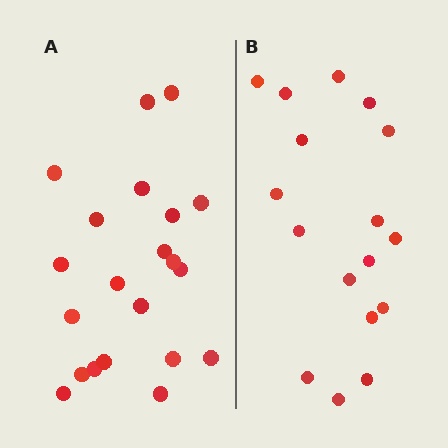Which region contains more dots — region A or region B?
Region A (the left region) has more dots.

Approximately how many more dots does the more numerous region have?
Region A has about 4 more dots than region B.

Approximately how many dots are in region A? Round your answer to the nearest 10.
About 20 dots. (The exact count is 21, which rounds to 20.)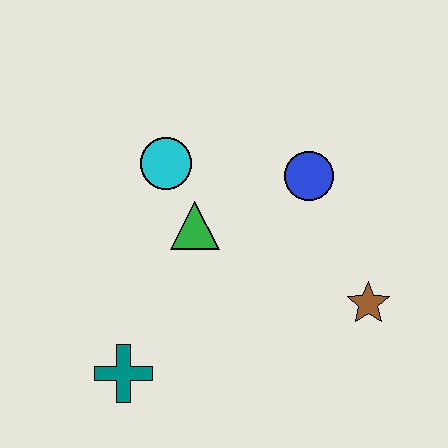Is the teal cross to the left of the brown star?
Yes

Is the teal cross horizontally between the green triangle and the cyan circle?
No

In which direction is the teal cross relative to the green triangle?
The teal cross is below the green triangle.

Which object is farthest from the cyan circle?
The brown star is farthest from the cyan circle.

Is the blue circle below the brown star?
No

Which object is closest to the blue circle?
The green triangle is closest to the blue circle.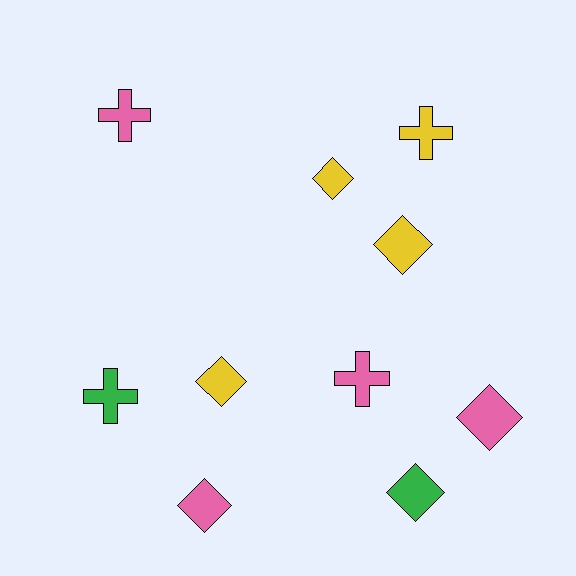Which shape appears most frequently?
Diamond, with 6 objects.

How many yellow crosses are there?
There is 1 yellow cross.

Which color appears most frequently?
Yellow, with 4 objects.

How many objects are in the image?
There are 10 objects.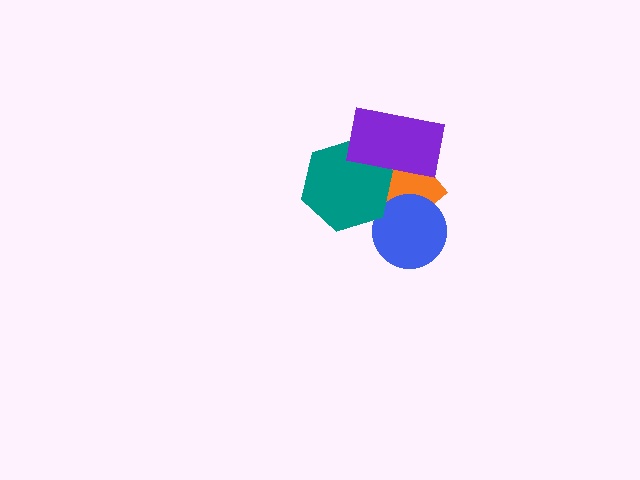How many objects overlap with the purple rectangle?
2 objects overlap with the purple rectangle.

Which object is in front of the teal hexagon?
The purple rectangle is in front of the teal hexagon.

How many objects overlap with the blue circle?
1 object overlaps with the blue circle.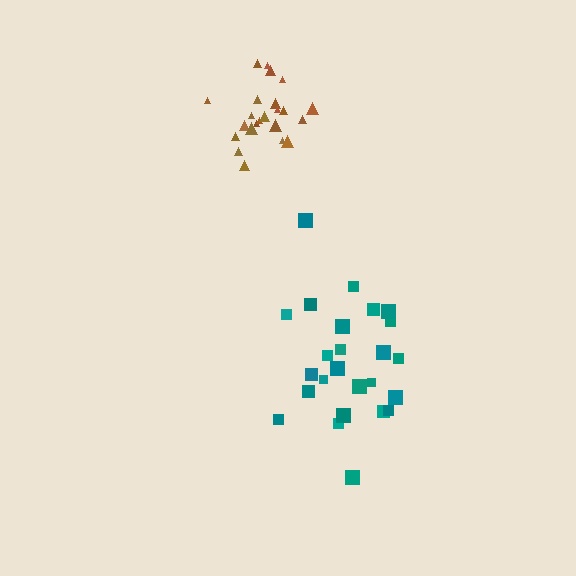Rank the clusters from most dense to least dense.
brown, teal.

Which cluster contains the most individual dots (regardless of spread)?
Teal (25).